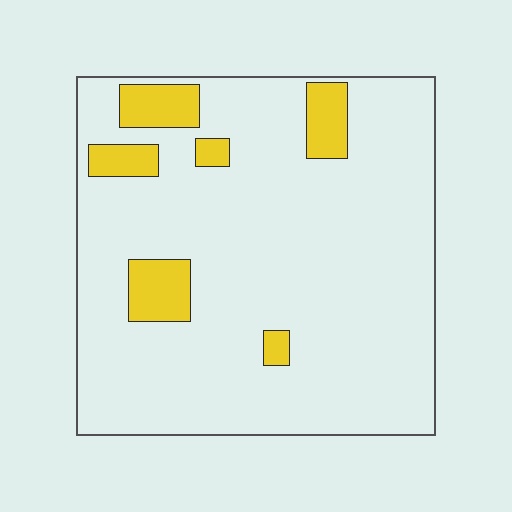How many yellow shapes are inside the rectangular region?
6.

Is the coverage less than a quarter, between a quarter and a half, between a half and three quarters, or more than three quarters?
Less than a quarter.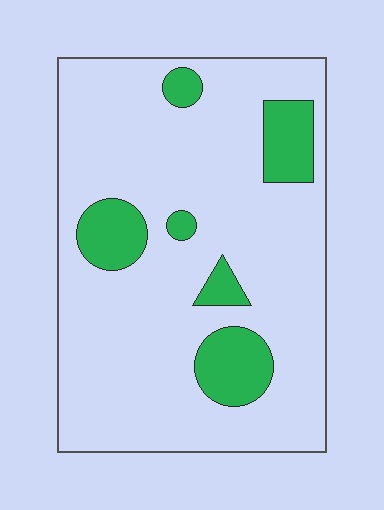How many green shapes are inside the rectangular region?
6.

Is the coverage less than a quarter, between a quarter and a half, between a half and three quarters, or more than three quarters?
Less than a quarter.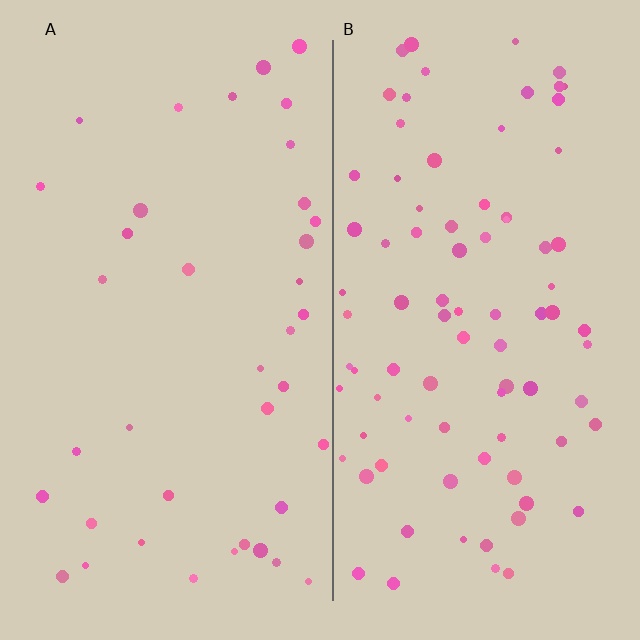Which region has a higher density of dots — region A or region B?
B (the right).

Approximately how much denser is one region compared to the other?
Approximately 2.2× — region B over region A.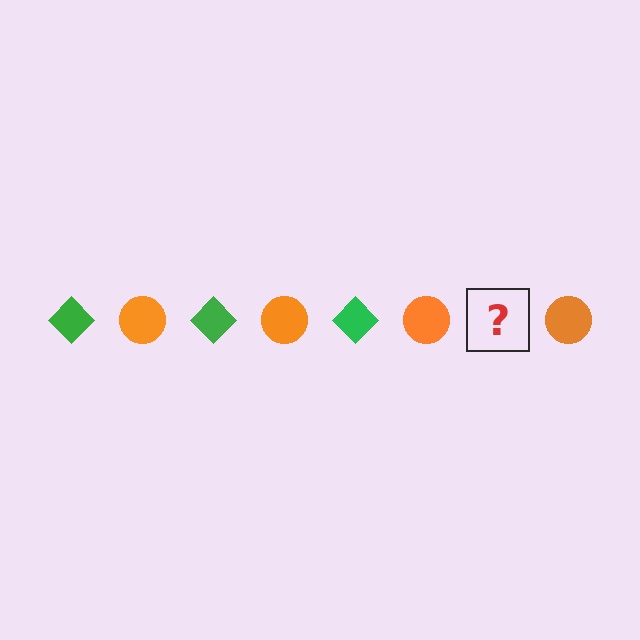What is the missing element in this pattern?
The missing element is a green diamond.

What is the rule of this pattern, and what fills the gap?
The rule is that the pattern alternates between green diamond and orange circle. The gap should be filled with a green diamond.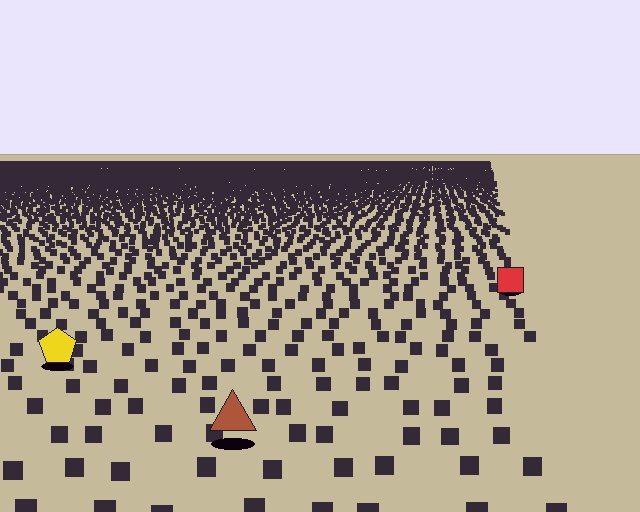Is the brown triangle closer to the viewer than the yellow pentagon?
Yes. The brown triangle is closer — you can tell from the texture gradient: the ground texture is coarser near it.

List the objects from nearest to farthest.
From nearest to farthest: the brown triangle, the yellow pentagon, the red square.